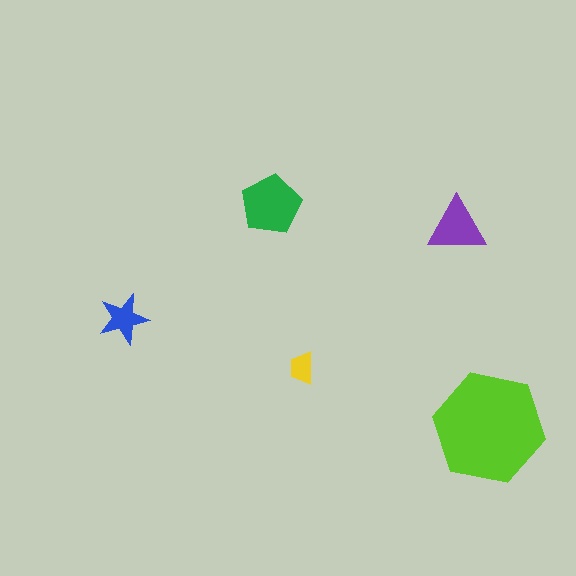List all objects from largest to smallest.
The lime hexagon, the green pentagon, the purple triangle, the blue star, the yellow trapezoid.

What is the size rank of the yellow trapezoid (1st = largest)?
5th.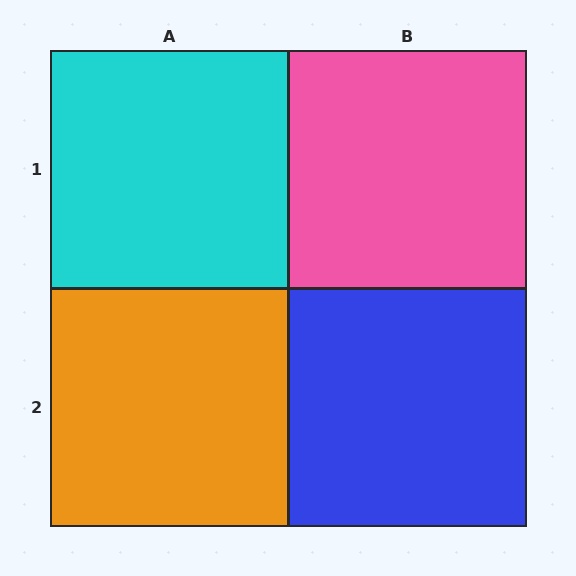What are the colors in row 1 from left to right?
Cyan, pink.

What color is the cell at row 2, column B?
Blue.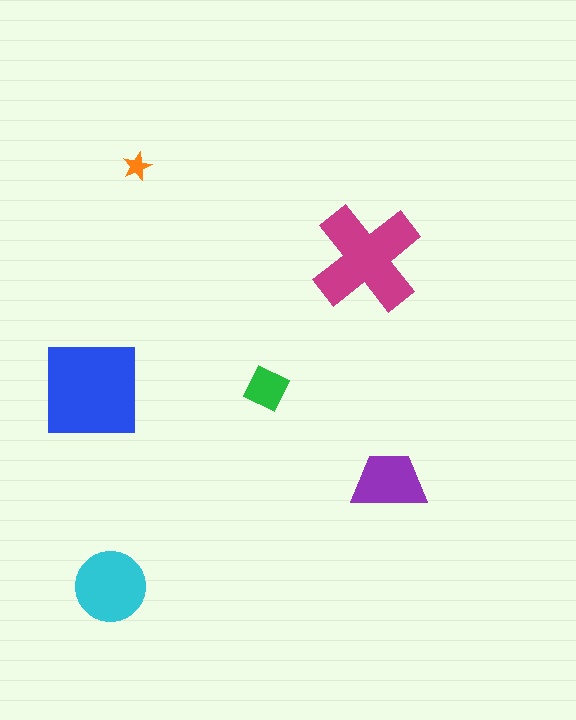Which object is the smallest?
The orange star.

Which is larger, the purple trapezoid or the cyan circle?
The cyan circle.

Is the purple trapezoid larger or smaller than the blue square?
Smaller.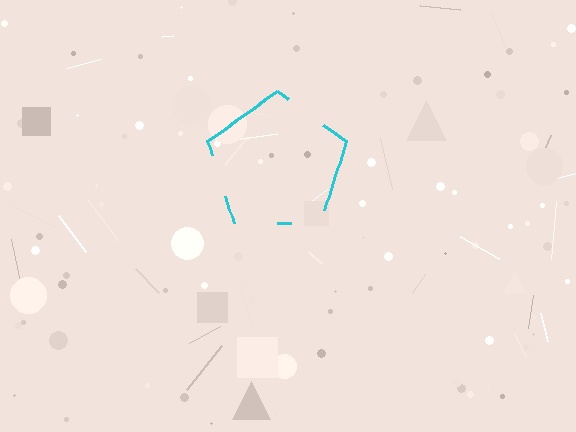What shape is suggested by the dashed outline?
The dashed outline suggests a pentagon.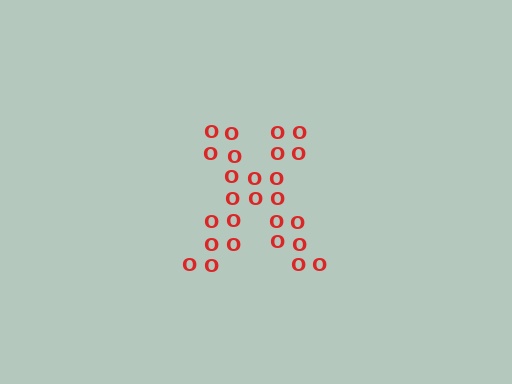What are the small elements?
The small elements are letter O's.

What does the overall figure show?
The overall figure shows the letter X.